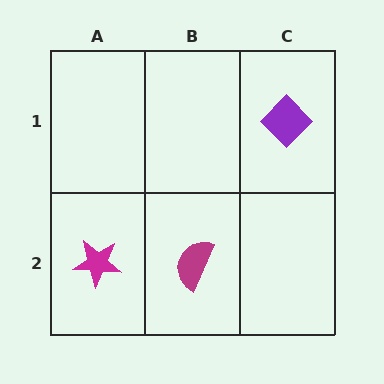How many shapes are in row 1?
1 shape.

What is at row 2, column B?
A magenta semicircle.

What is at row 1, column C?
A purple diamond.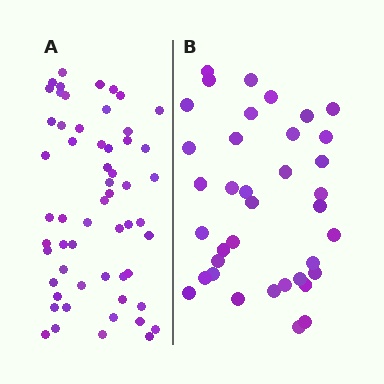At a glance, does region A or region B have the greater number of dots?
Region A (the left region) has more dots.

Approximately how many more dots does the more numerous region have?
Region A has approximately 20 more dots than region B.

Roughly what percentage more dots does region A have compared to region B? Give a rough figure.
About 55% more.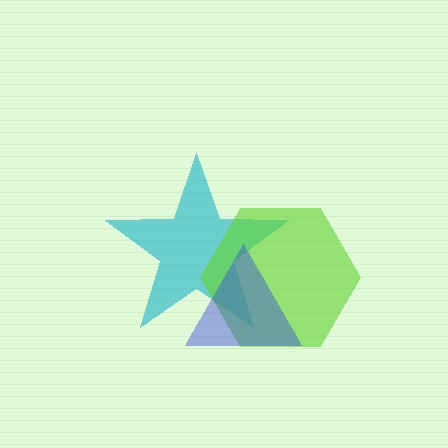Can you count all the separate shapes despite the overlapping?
Yes, there are 3 separate shapes.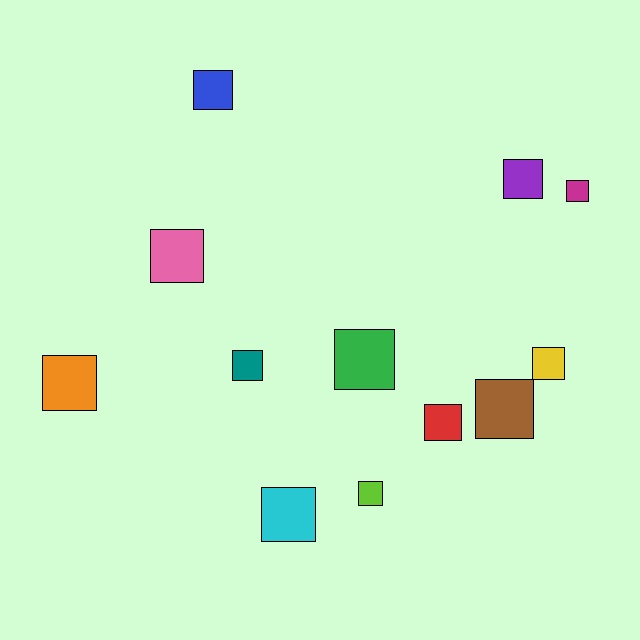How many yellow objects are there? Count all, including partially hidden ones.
There is 1 yellow object.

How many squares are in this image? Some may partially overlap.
There are 12 squares.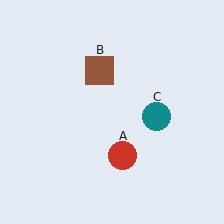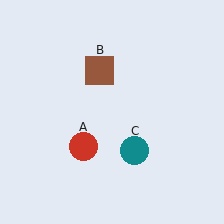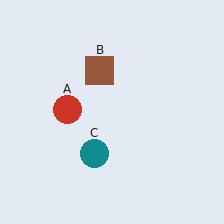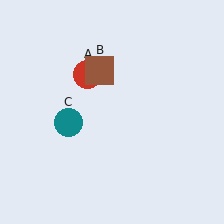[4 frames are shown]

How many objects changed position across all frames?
2 objects changed position: red circle (object A), teal circle (object C).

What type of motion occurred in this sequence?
The red circle (object A), teal circle (object C) rotated clockwise around the center of the scene.